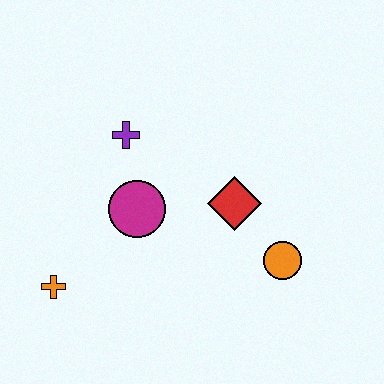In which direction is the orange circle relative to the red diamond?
The orange circle is below the red diamond.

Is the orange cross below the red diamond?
Yes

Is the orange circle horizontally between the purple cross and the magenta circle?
No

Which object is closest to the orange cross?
The magenta circle is closest to the orange cross.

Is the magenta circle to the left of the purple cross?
No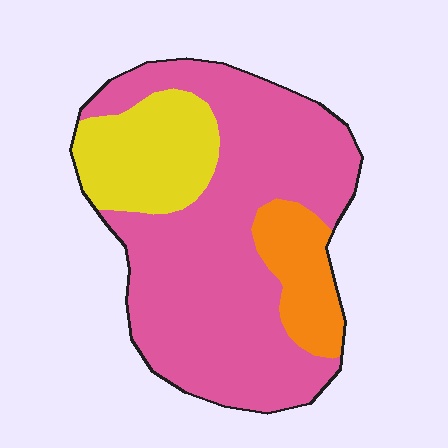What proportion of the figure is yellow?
Yellow takes up between a sixth and a third of the figure.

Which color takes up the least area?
Orange, at roughly 15%.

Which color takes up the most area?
Pink, at roughly 70%.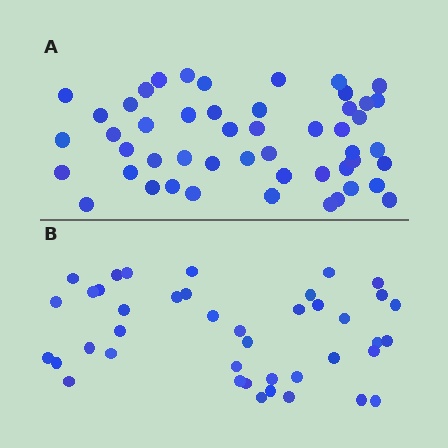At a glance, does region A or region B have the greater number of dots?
Region A (the top region) has more dots.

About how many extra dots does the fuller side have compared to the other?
Region A has roughly 8 or so more dots than region B.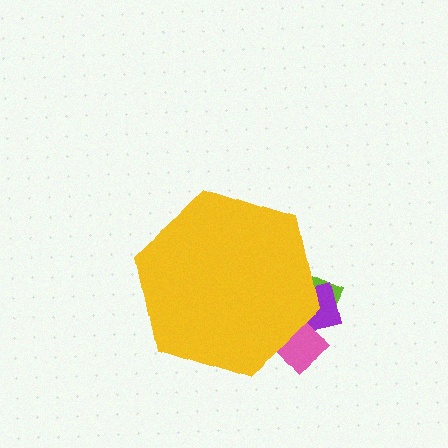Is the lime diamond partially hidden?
Yes, the lime diamond is partially hidden behind the yellow hexagon.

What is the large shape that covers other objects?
A yellow hexagon.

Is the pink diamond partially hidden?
Yes, the pink diamond is partially hidden behind the yellow hexagon.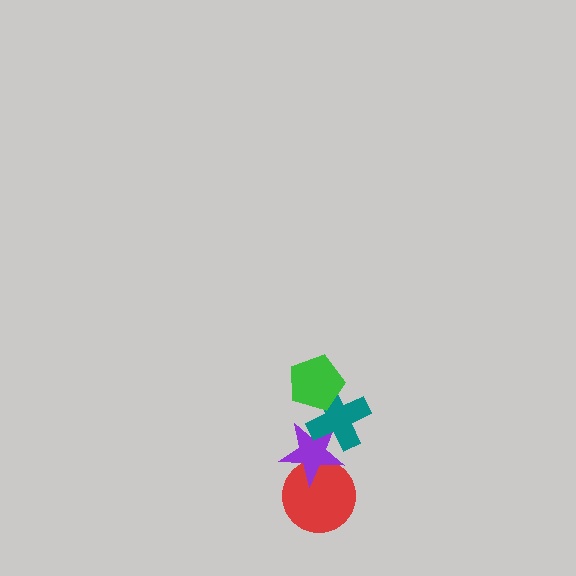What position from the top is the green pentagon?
The green pentagon is 1st from the top.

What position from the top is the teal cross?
The teal cross is 2nd from the top.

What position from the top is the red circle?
The red circle is 4th from the top.